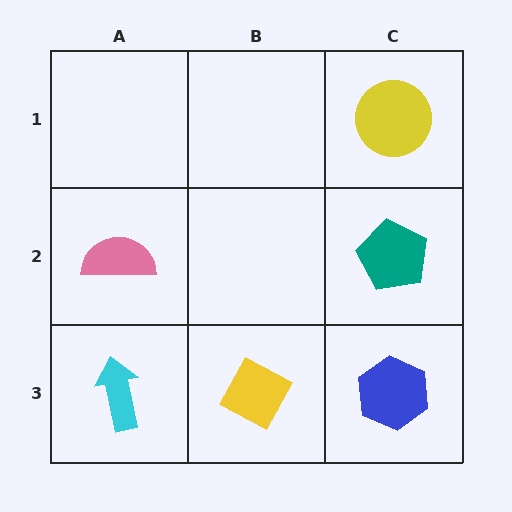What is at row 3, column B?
A yellow diamond.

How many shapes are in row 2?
2 shapes.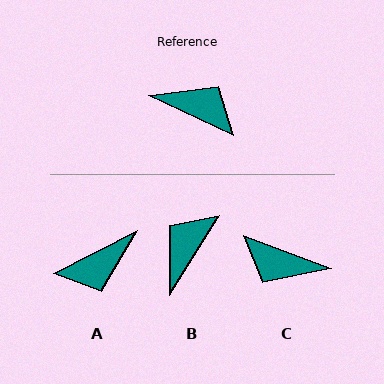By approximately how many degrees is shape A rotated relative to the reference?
Approximately 128 degrees clockwise.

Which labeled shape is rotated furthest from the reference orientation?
C, about 175 degrees away.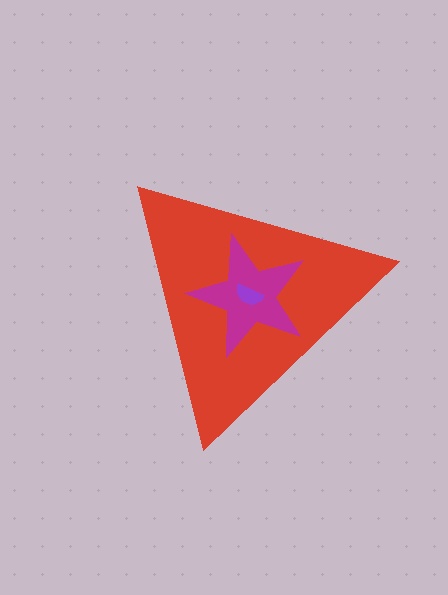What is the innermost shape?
The purple semicircle.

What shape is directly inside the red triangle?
The magenta star.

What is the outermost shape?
The red triangle.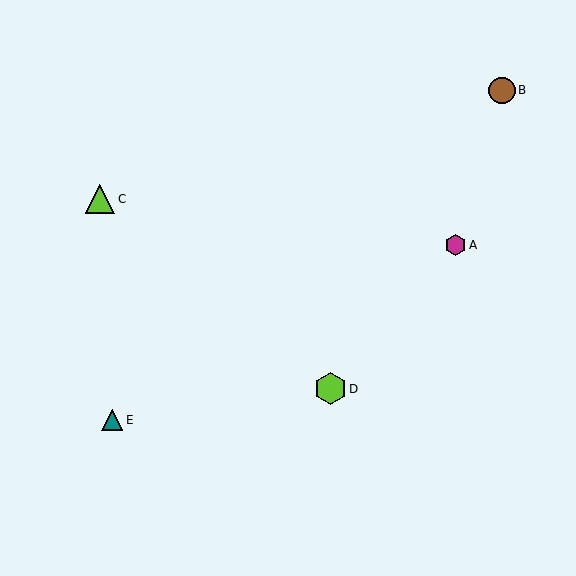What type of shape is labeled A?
Shape A is a magenta hexagon.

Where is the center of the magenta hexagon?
The center of the magenta hexagon is at (456, 245).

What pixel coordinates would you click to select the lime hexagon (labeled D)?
Click at (331, 389) to select the lime hexagon D.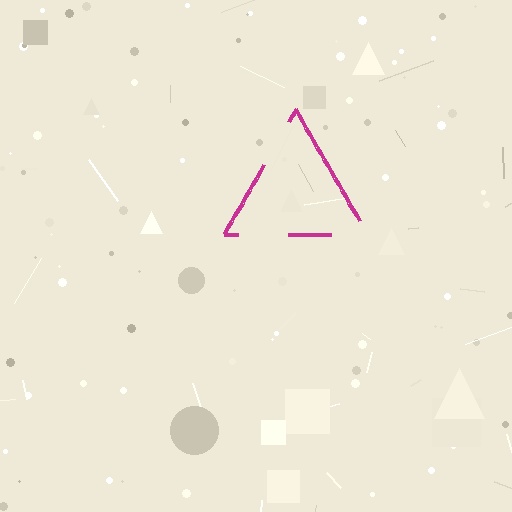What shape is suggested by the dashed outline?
The dashed outline suggests a triangle.